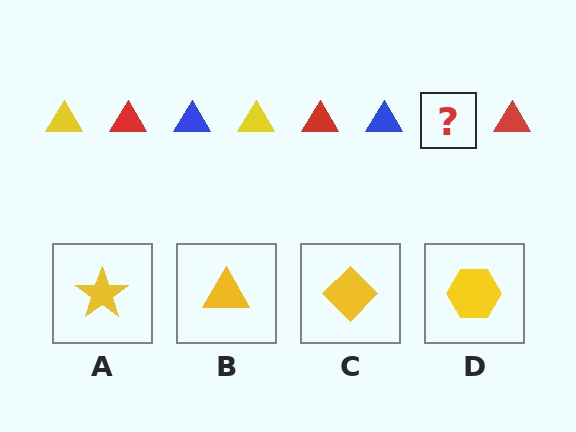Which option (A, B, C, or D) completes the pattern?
B.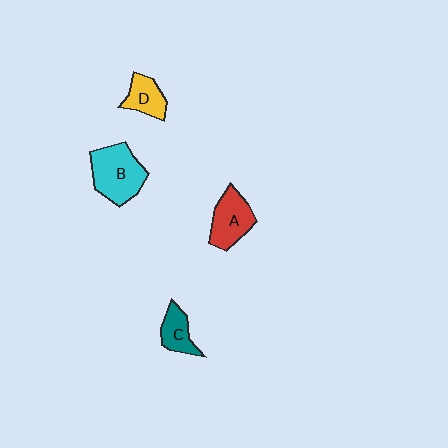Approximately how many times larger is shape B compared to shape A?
Approximately 1.3 times.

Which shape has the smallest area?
Shape C (teal).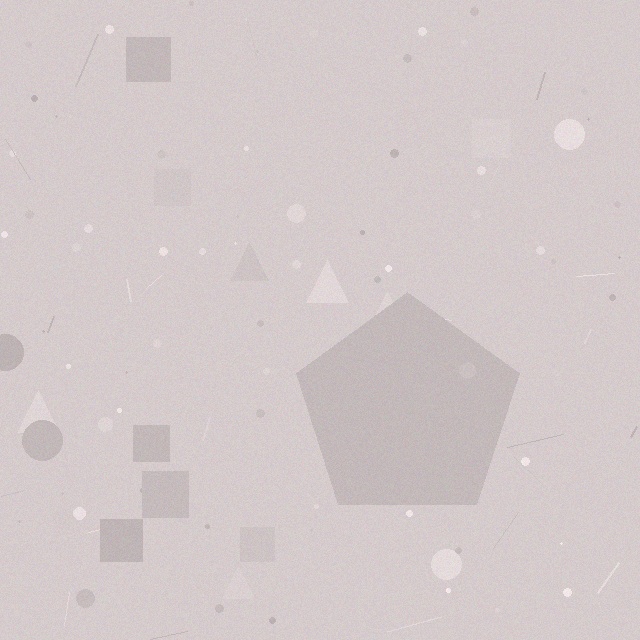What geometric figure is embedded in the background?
A pentagon is embedded in the background.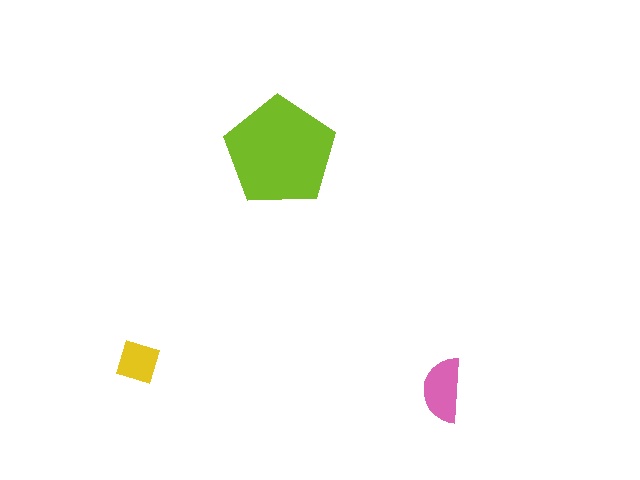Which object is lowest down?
The pink semicircle is bottommost.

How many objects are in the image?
There are 3 objects in the image.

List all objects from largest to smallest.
The lime pentagon, the pink semicircle, the yellow square.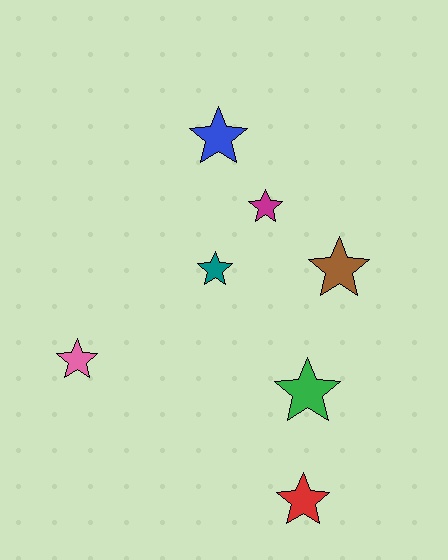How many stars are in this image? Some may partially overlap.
There are 7 stars.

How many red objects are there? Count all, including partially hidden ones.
There is 1 red object.